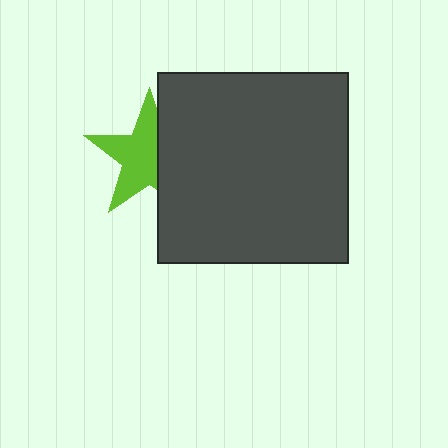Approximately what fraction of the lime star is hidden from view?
Roughly 37% of the lime star is hidden behind the dark gray square.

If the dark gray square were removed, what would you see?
You would see the complete lime star.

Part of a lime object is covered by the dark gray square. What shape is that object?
It is a star.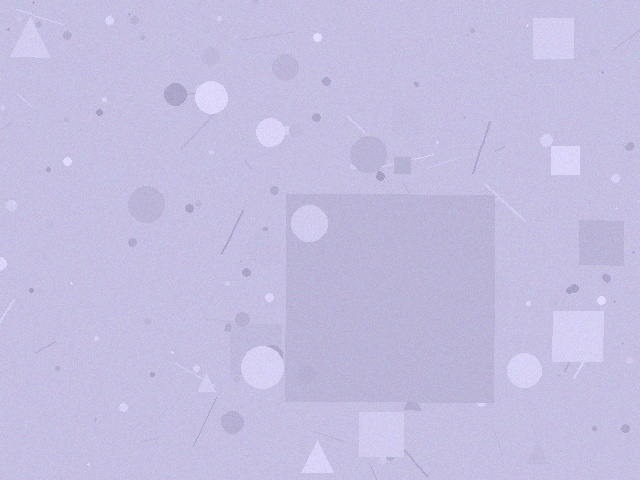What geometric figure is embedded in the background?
A square is embedded in the background.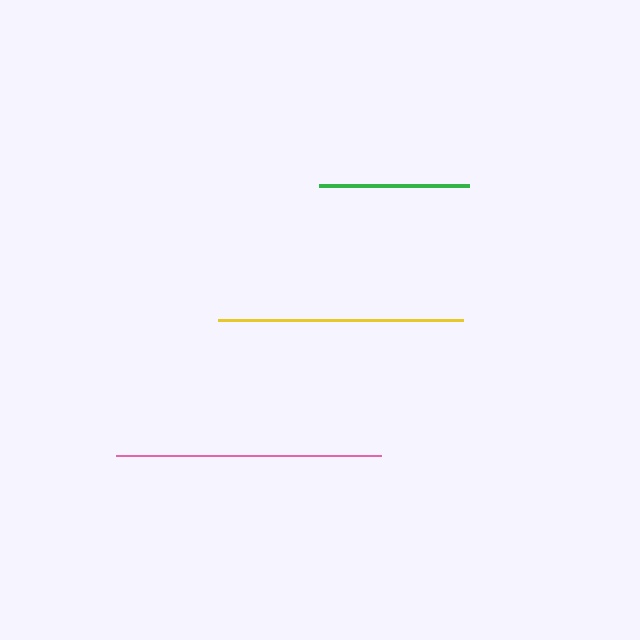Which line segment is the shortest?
The green line is the shortest at approximately 149 pixels.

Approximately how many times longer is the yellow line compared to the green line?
The yellow line is approximately 1.6 times the length of the green line.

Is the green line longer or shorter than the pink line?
The pink line is longer than the green line.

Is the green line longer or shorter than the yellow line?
The yellow line is longer than the green line.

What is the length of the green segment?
The green segment is approximately 149 pixels long.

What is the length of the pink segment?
The pink segment is approximately 265 pixels long.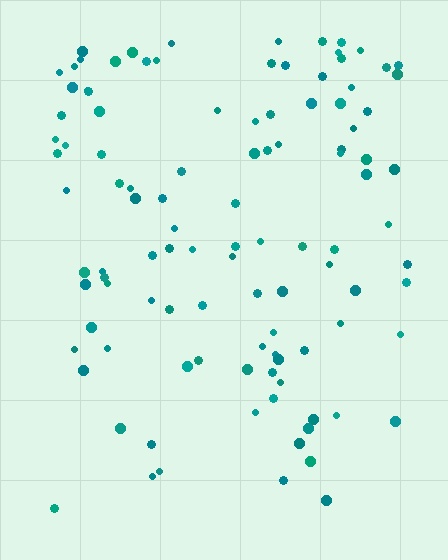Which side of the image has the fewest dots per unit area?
The bottom.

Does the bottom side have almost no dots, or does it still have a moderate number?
Still a moderate number, just noticeably fewer than the top.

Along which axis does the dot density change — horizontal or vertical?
Vertical.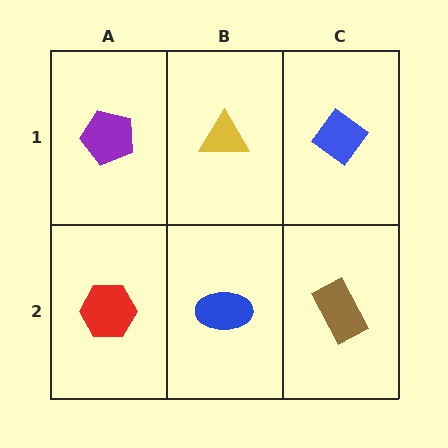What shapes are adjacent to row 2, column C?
A blue diamond (row 1, column C), a blue ellipse (row 2, column B).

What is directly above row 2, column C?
A blue diamond.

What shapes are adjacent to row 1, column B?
A blue ellipse (row 2, column B), a purple pentagon (row 1, column A), a blue diamond (row 1, column C).